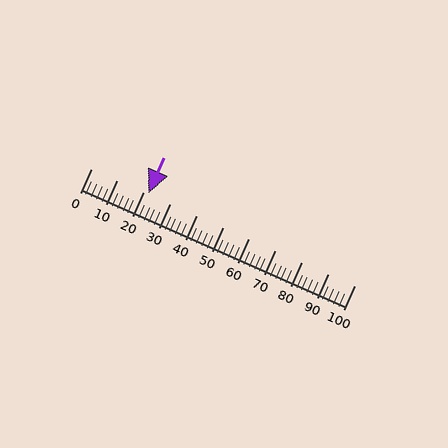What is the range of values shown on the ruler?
The ruler shows values from 0 to 100.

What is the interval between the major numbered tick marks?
The major tick marks are spaced 10 units apart.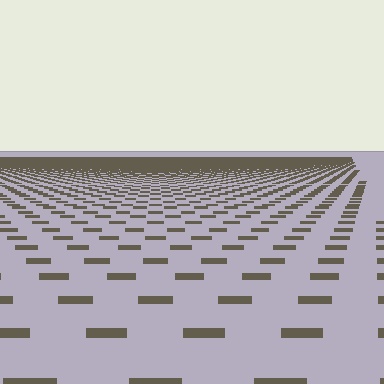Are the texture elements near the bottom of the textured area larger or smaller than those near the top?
Larger. Near the bottom, elements are closer to the viewer and appear at a bigger on-screen size.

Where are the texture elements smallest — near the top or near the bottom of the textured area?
Near the top.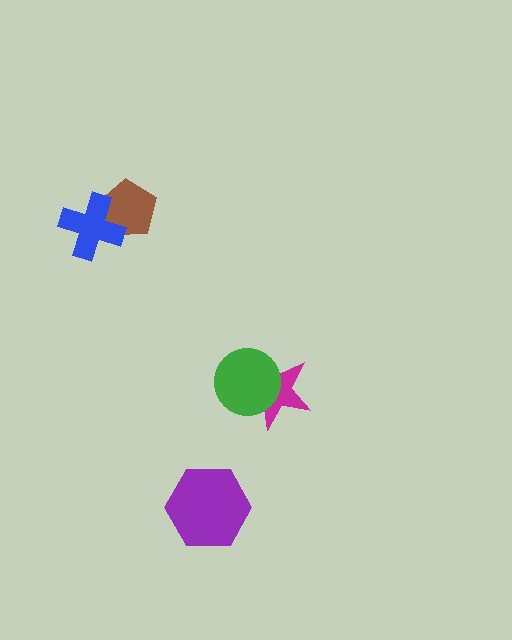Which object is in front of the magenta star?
The green circle is in front of the magenta star.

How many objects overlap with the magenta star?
1 object overlaps with the magenta star.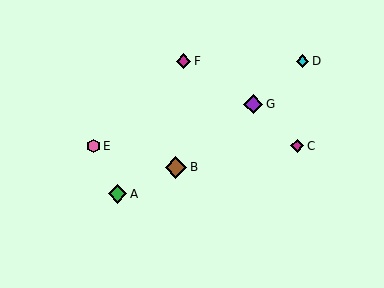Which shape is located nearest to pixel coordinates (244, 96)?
The purple diamond (labeled G) at (253, 104) is nearest to that location.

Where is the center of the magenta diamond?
The center of the magenta diamond is at (183, 61).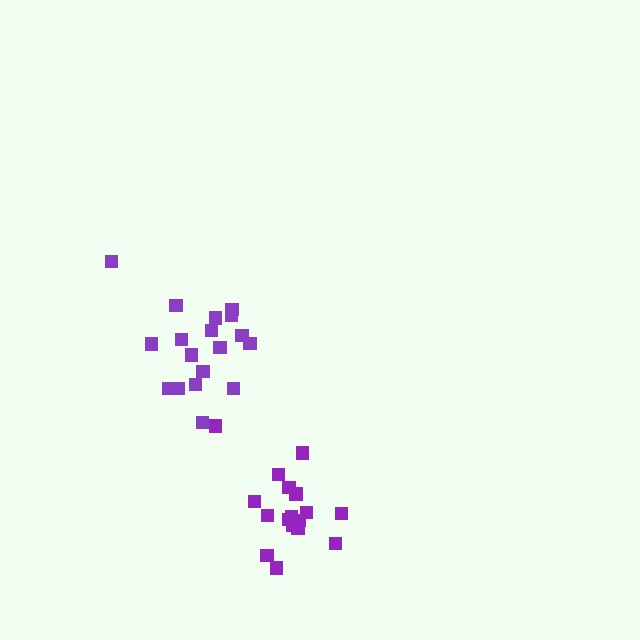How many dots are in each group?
Group 1: 18 dots, Group 2: 18 dots (36 total).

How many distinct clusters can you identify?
There are 2 distinct clusters.